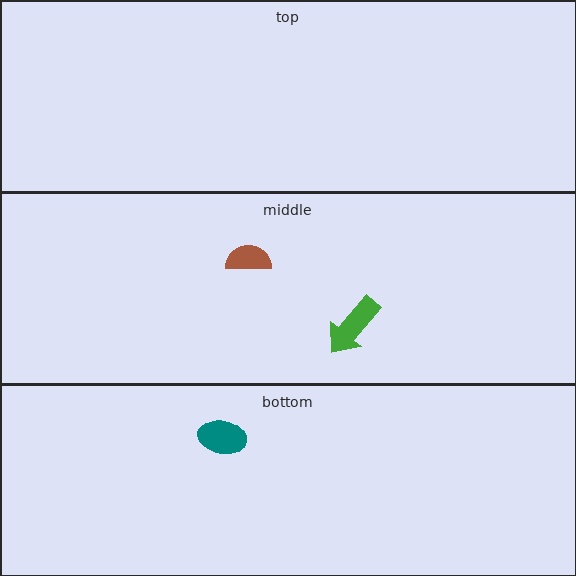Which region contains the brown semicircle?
The middle region.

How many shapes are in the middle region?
2.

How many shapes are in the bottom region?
1.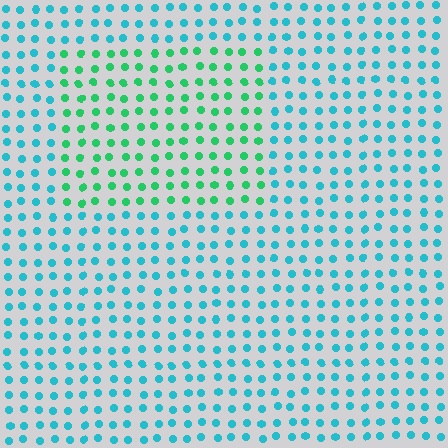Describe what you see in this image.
The image is filled with small cyan elements in a uniform arrangement. A rectangle-shaped region is visible where the elements are tinted to a slightly different hue, forming a subtle color boundary.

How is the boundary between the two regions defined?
The boundary is defined purely by a slight shift in hue (about 42 degrees). Spacing, size, and orientation are identical on both sides.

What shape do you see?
I see a rectangle.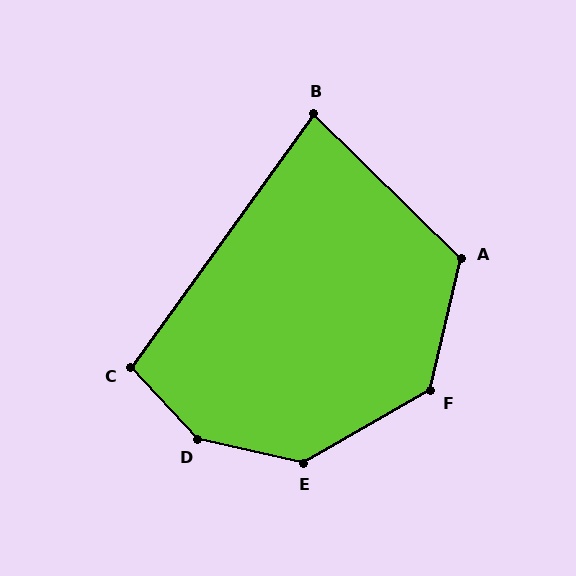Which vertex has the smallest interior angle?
B, at approximately 81 degrees.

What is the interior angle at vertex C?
Approximately 101 degrees (obtuse).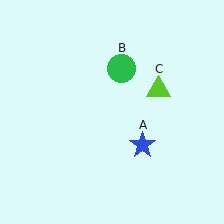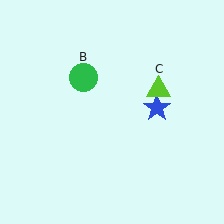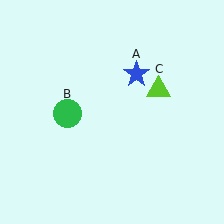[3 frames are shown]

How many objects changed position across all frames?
2 objects changed position: blue star (object A), green circle (object B).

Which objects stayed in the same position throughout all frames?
Lime triangle (object C) remained stationary.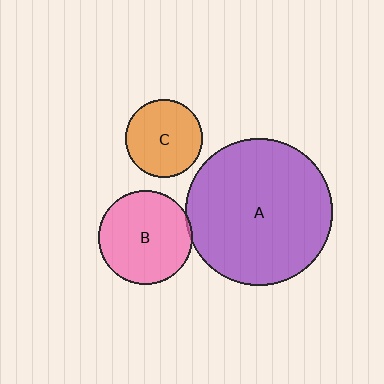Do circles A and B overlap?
Yes.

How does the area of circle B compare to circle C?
Approximately 1.5 times.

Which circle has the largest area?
Circle A (purple).